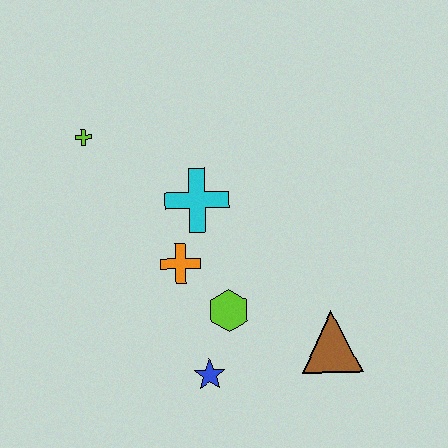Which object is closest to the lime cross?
The cyan cross is closest to the lime cross.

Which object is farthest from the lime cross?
The brown triangle is farthest from the lime cross.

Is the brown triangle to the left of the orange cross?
No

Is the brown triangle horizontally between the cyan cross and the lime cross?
No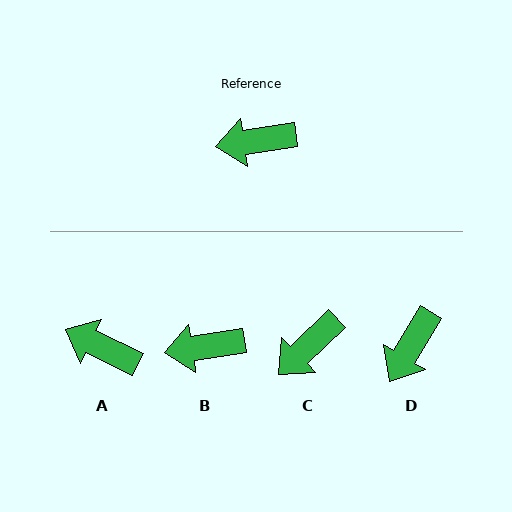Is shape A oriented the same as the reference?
No, it is off by about 34 degrees.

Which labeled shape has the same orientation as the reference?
B.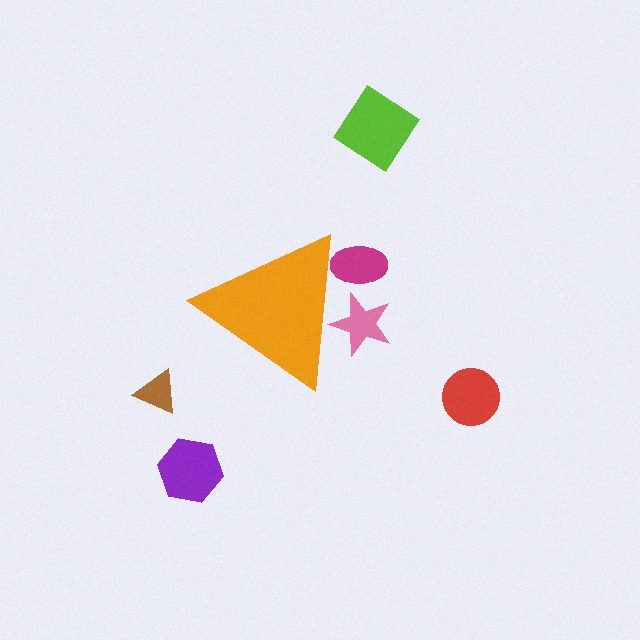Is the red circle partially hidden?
No, the red circle is fully visible.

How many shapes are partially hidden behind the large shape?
2 shapes are partially hidden.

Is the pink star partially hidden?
Yes, the pink star is partially hidden behind the orange triangle.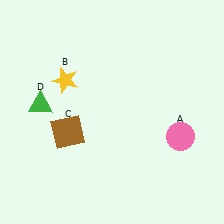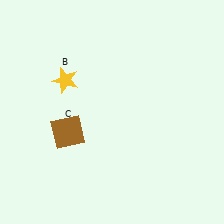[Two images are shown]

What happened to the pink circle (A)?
The pink circle (A) was removed in Image 2. It was in the bottom-right area of Image 1.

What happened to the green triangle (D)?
The green triangle (D) was removed in Image 2. It was in the top-left area of Image 1.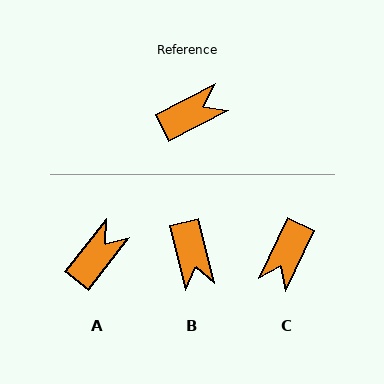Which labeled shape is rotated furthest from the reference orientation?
C, about 142 degrees away.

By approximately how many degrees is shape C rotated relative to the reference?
Approximately 142 degrees clockwise.